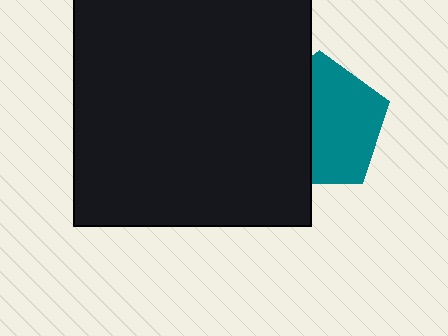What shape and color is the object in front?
The object in front is a black square.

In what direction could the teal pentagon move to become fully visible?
The teal pentagon could move right. That would shift it out from behind the black square entirely.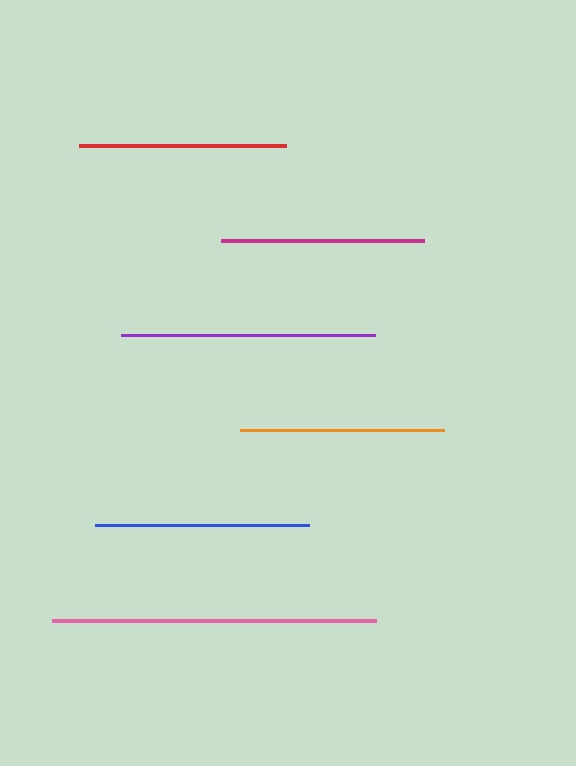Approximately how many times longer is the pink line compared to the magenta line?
The pink line is approximately 1.6 times the length of the magenta line.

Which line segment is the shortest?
The magenta line is the shortest at approximately 202 pixels.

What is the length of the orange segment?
The orange segment is approximately 204 pixels long.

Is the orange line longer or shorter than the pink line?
The pink line is longer than the orange line.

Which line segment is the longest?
The pink line is the longest at approximately 325 pixels.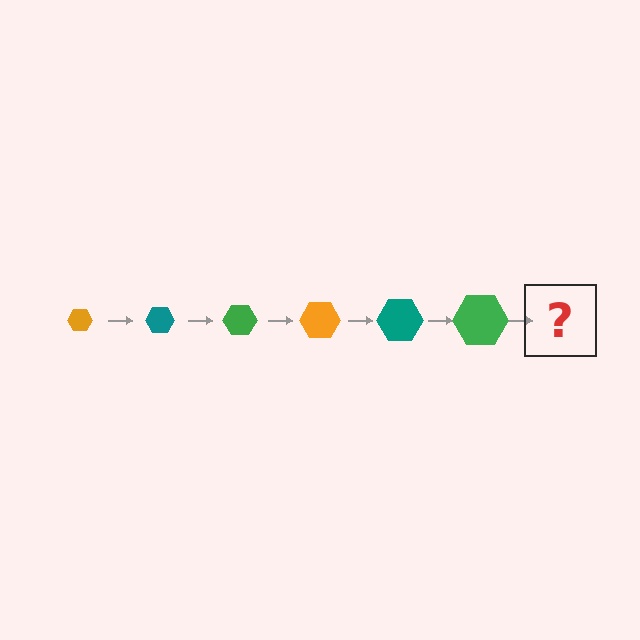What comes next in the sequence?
The next element should be an orange hexagon, larger than the previous one.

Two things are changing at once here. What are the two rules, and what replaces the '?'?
The two rules are that the hexagon grows larger each step and the color cycles through orange, teal, and green. The '?' should be an orange hexagon, larger than the previous one.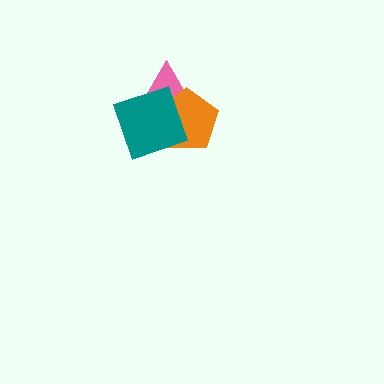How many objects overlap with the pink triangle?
2 objects overlap with the pink triangle.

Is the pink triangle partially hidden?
Yes, it is partially covered by another shape.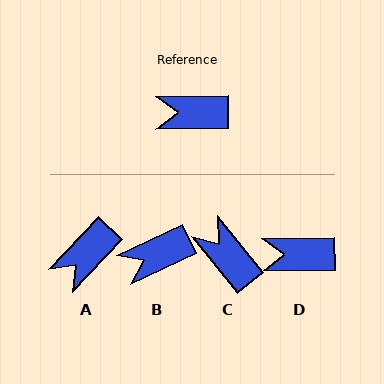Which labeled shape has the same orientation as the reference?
D.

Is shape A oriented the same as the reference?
No, it is off by about 45 degrees.